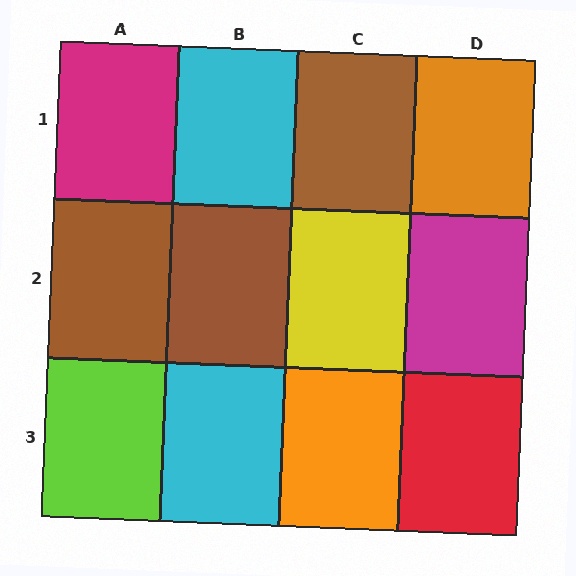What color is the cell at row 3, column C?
Orange.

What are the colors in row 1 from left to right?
Magenta, cyan, brown, orange.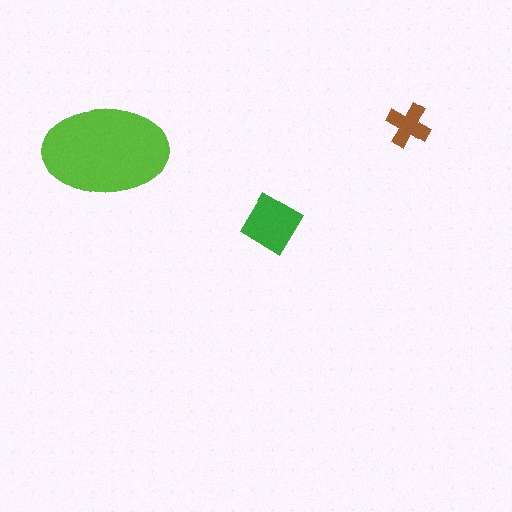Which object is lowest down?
The green diamond is bottommost.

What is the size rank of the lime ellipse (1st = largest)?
1st.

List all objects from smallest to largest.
The brown cross, the green diamond, the lime ellipse.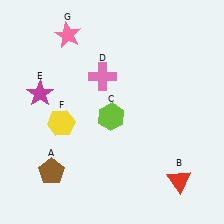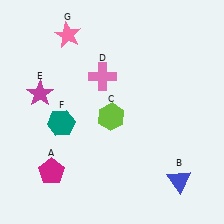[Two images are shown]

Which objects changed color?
A changed from brown to magenta. B changed from red to blue. F changed from yellow to teal.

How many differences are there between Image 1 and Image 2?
There are 3 differences between the two images.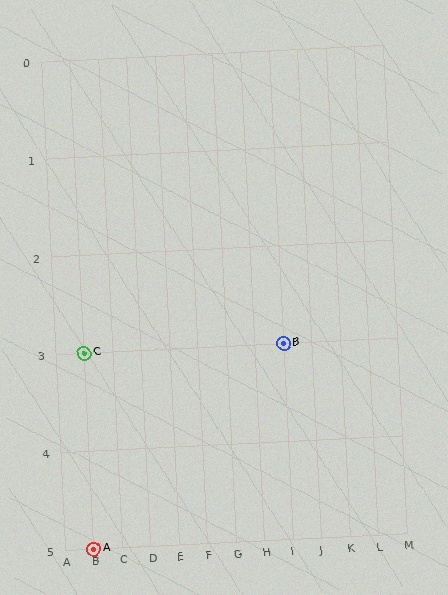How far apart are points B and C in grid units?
Points B and C are 7 columns apart.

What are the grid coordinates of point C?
Point C is at grid coordinates (B, 3).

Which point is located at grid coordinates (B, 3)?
Point C is at (B, 3).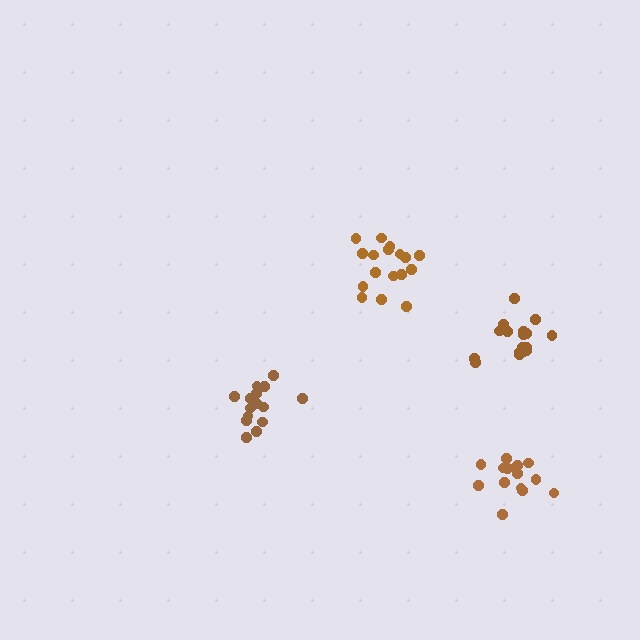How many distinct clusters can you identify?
There are 4 distinct clusters.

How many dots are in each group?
Group 1: 17 dots, Group 2: 17 dots, Group 3: 15 dots, Group 4: 16 dots (65 total).